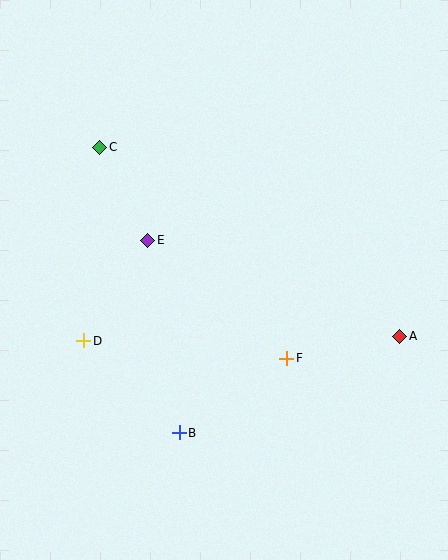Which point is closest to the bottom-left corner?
Point B is closest to the bottom-left corner.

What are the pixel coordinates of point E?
Point E is at (148, 240).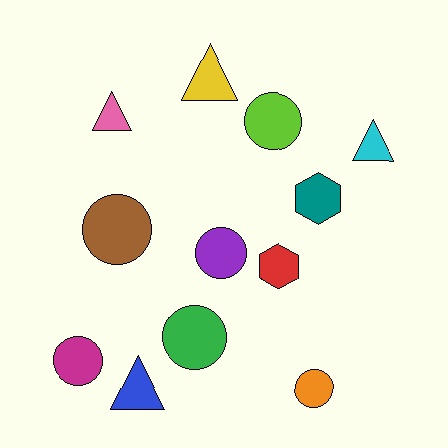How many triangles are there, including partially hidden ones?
There are 4 triangles.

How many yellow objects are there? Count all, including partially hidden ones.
There is 1 yellow object.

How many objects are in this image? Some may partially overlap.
There are 12 objects.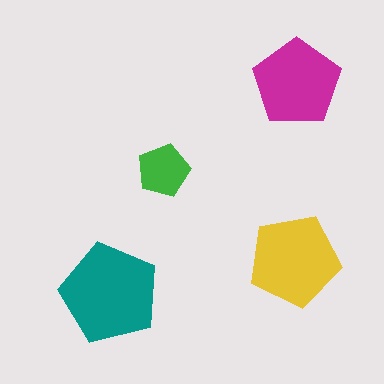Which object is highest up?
The magenta pentagon is topmost.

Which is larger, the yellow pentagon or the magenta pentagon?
The yellow one.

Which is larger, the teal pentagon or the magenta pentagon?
The teal one.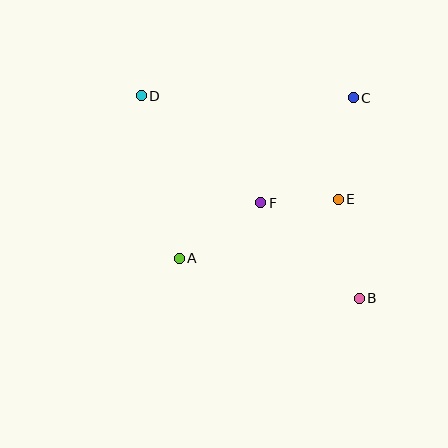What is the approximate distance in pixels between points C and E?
The distance between C and E is approximately 103 pixels.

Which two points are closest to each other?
Points E and F are closest to each other.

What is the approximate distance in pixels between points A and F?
The distance between A and F is approximately 99 pixels.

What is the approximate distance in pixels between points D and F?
The distance between D and F is approximately 161 pixels.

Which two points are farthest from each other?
Points B and D are farthest from each other.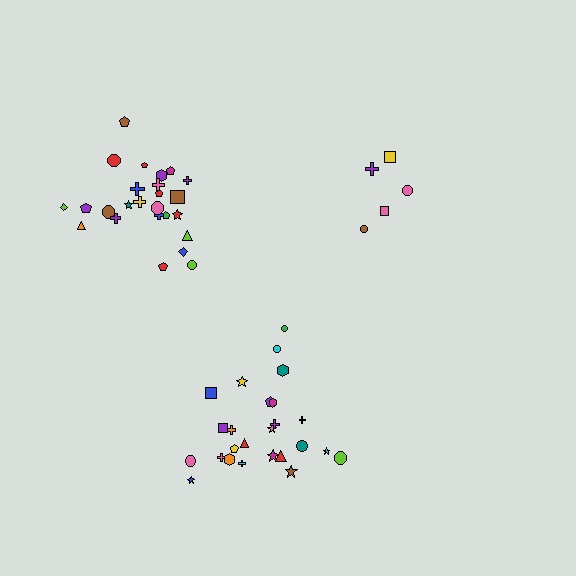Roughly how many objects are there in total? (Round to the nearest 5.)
Roughly 55 objects in total.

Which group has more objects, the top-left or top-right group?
The top-left group.